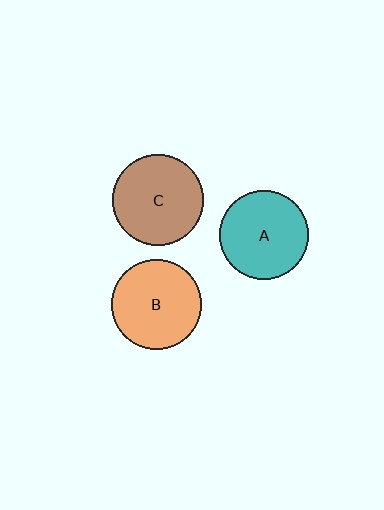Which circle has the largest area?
Circle C (brown).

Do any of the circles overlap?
No, none of the circles overlap.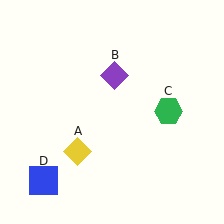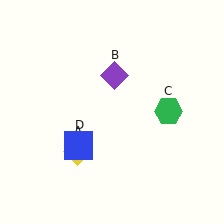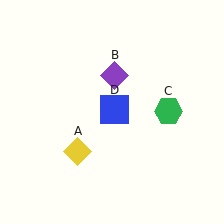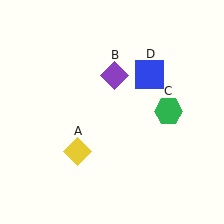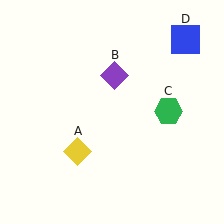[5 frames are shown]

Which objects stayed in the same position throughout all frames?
Yellow diamond (object A) and purple diamond (object B) and green hexagon (object C) remained stationary.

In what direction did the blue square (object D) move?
The blue square (object D) moved up and to the right.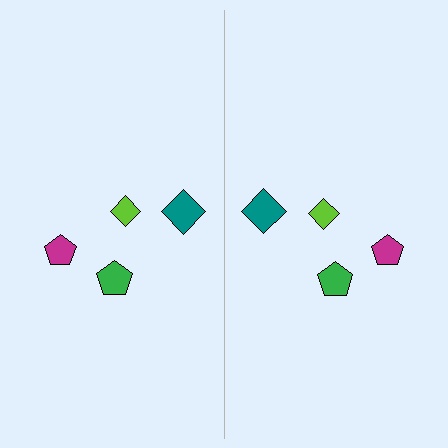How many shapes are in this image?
There are 8 shapes in this image.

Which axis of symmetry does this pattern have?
The pattern has a vertical axis of symmetry running through the center of the image.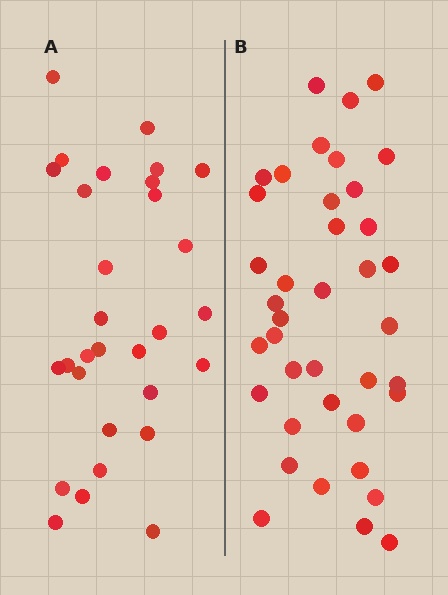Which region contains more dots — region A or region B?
Region B (the right region) has more dots.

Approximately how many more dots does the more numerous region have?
Region B has roughly 8 or so more dots than region A.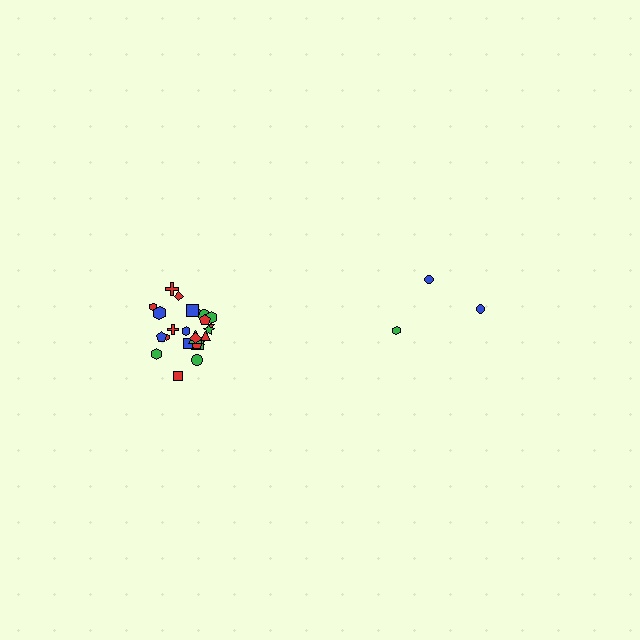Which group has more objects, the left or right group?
The left group.